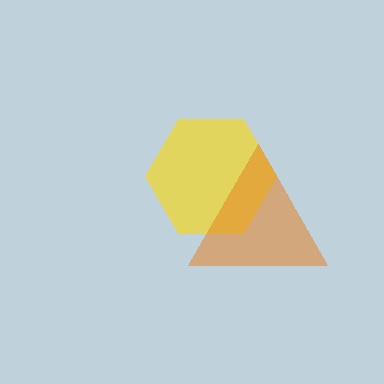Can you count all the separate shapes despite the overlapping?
Yes, there are 2 separate shapes.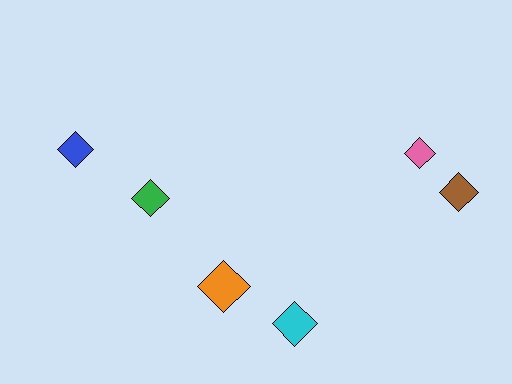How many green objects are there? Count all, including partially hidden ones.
There is 1 green object.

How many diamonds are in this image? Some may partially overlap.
There are 6 diamonds.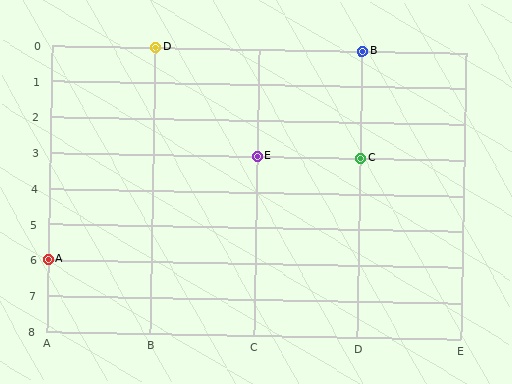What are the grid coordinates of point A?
Point A is at grid coordinates (A, 6).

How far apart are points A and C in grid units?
Points A and C are 3 columns and 3 rows apart (about 4.2 grid units diagonally).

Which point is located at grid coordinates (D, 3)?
Point C is at (D, 3).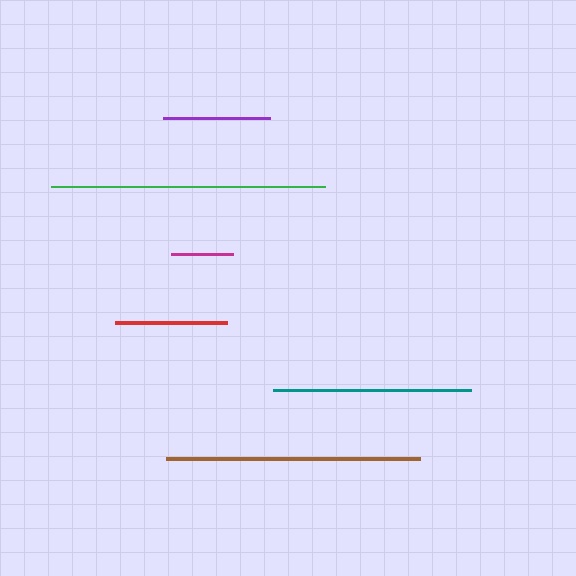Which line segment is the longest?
The green line is the longest at approximately 273 pixels.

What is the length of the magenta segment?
The magenta segment is approximately 62 pixels long.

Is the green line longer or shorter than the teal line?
The green line is longer than the teal line.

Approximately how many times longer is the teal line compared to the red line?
The teal line is approximately 1.8 times the length of the red line.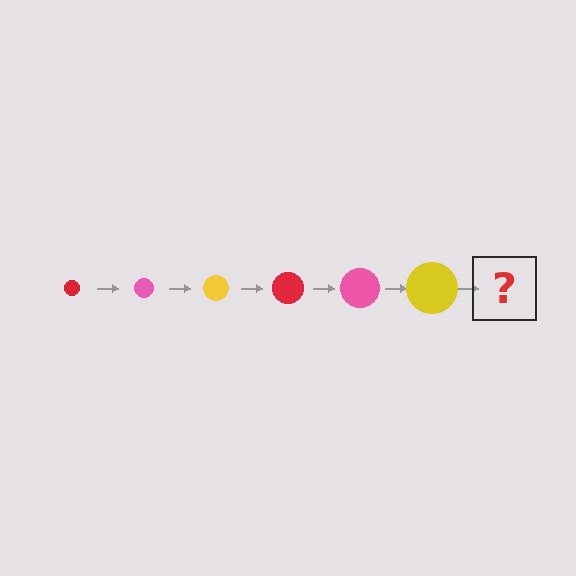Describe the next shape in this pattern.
It should be a red circle, larger than the previous one.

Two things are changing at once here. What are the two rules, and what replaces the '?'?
The two rules are that the circle grows larger each step and the color cycles through red, pink, and yellow. The '?' should be a red circle, larger than the previous one.